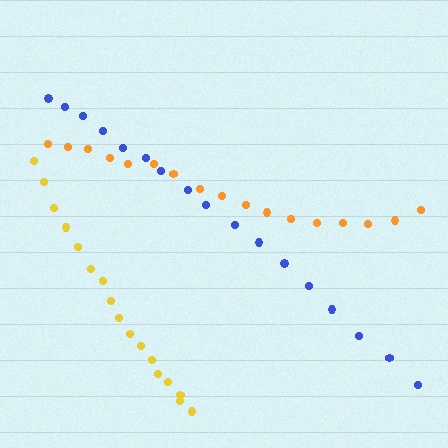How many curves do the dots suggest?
There are 3 distinct paths.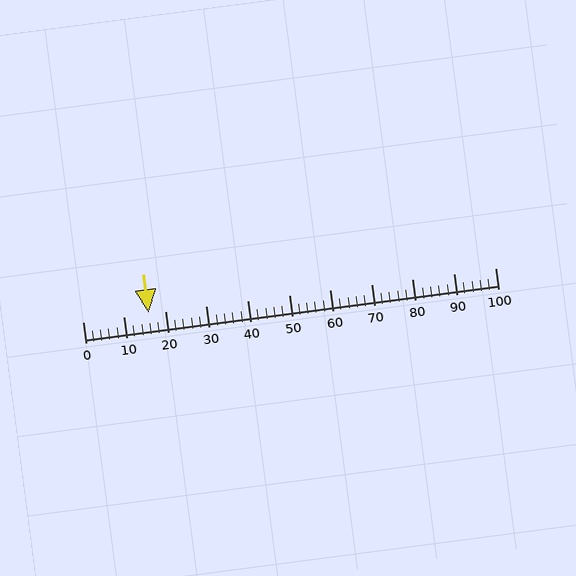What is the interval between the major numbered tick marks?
The major tick marks are spaced 10 units apart.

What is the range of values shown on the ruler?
The ruler shows values from 0 to 100.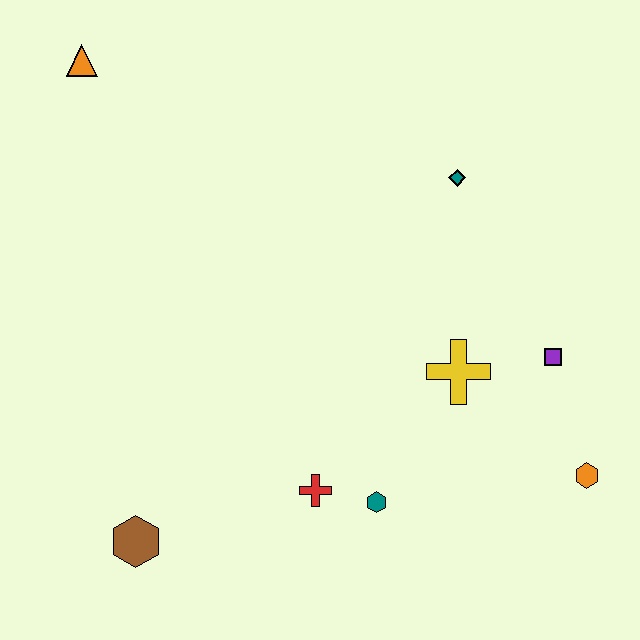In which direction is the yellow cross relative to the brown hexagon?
The yellow cross is to the right of the brown hexagon.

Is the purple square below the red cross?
No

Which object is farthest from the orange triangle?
The orange hexagon is farthest from the orange triangle.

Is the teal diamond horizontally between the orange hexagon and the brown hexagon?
Yes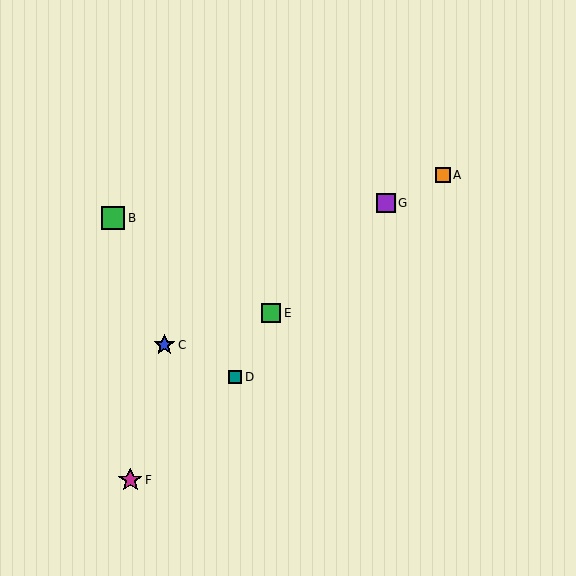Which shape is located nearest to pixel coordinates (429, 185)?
The orange square (labeled A) at (443, 175) is nearest to that location.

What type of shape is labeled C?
Shape C is a blue star.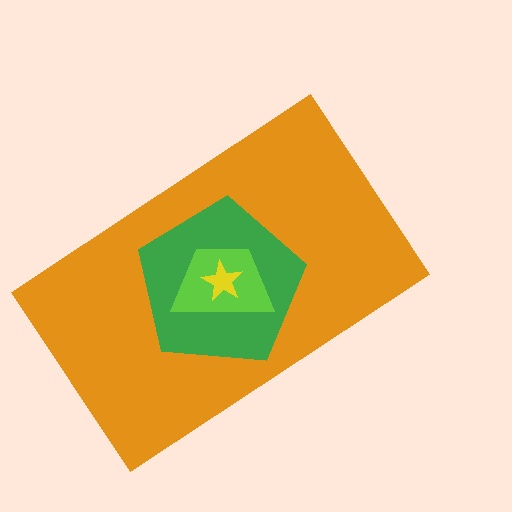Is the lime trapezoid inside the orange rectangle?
Yes.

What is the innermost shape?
The yellow star.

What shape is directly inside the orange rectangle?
The green pentagon.